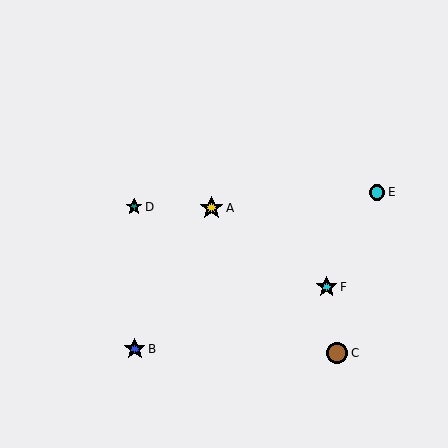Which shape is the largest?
The yellow star (labeled A) is the largest.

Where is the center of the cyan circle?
The center of the cyan circle is at (377, 192).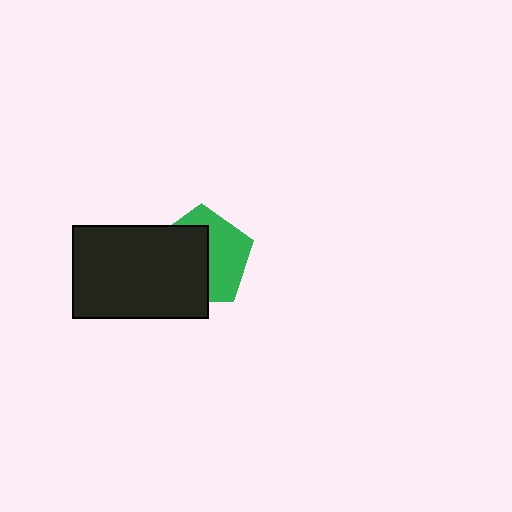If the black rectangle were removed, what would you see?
You would see the complete green pentagon.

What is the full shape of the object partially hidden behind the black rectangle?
The partially hidden object is a green pentagon.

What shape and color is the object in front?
The object in front is a black rectangle.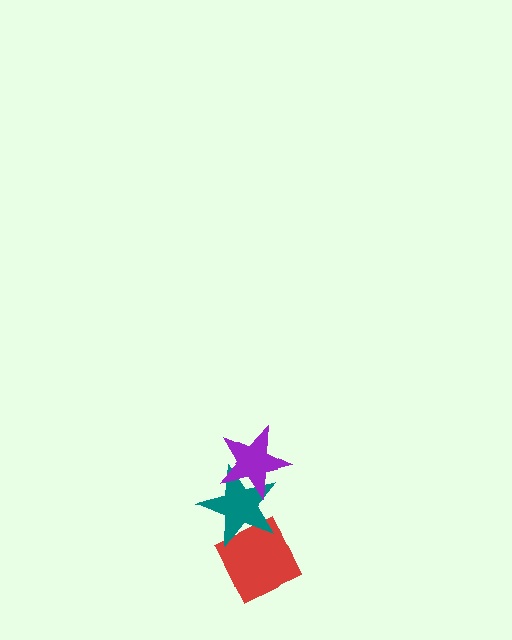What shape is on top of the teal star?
The purple star is on top of the teal star.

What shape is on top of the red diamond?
The teal star is on top of the red diamond.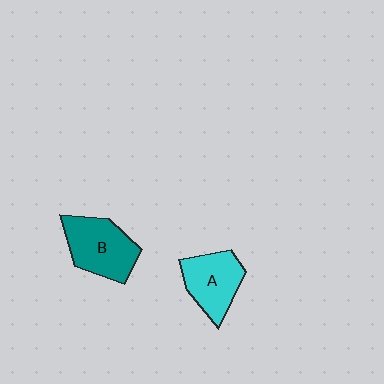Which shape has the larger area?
Shape B (teal).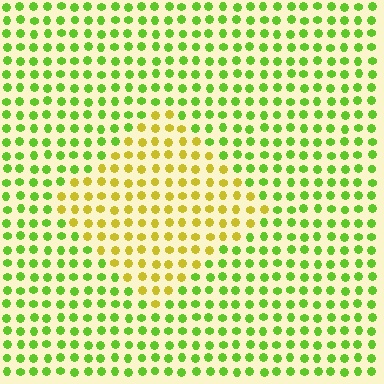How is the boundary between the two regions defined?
The boundary is defined purely by a slight shift in hue (about 44 degrees). Spacing, size, and orientation are identical on both sides.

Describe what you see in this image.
The image is filled with small lime elements in a uniform arrangement. A diamond-shaped region is visible where the elements are tinted to a slightly different hue, forming a subtle color boundary.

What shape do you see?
I see a diamond.